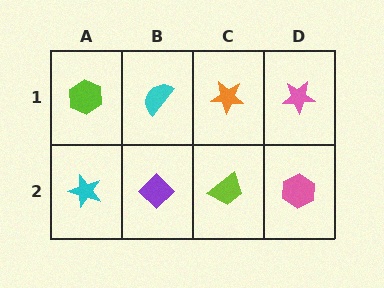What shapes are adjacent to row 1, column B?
A purple diamond (row 2, column B), a lime hexagon (row 1, column A), an orange star (row 1, column C).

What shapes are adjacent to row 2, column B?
A cyan semicircle (row 1, column B), a cyan star (row 2, column A), a lime trapezoid (row 2, column C).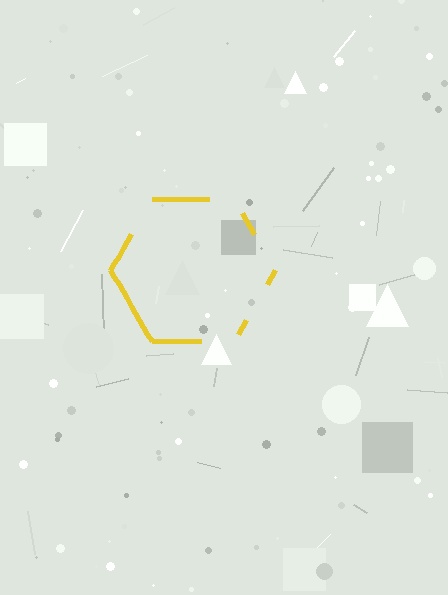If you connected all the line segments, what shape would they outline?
They would outline a hexagon.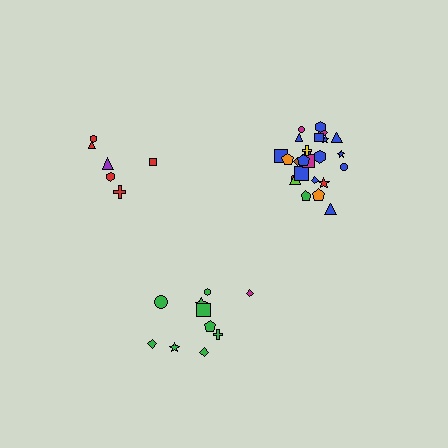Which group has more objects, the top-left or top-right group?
The top-right group.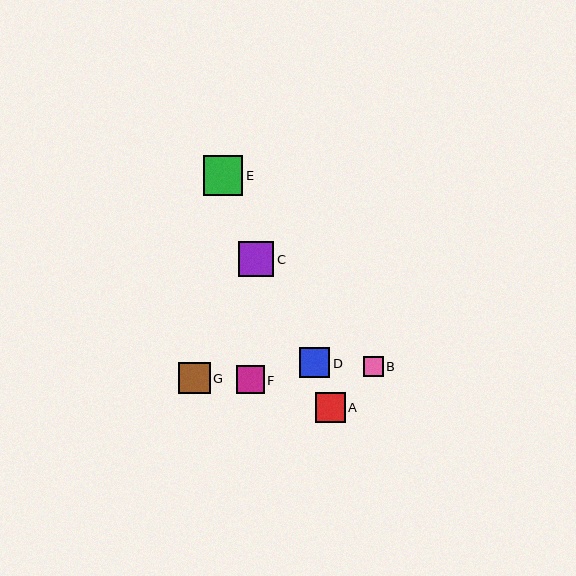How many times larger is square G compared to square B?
Square G is approximately 1.6 times the size of square B.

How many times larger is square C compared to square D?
Square C is approximately 1.2 times the size of square D.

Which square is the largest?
Square E is the largest with a size of approximately 40 pixels.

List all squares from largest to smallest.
From largest to smallest: E, C, G, A, D, F, B.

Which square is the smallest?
Square B is the smallest with a size of approximately 20 pixels.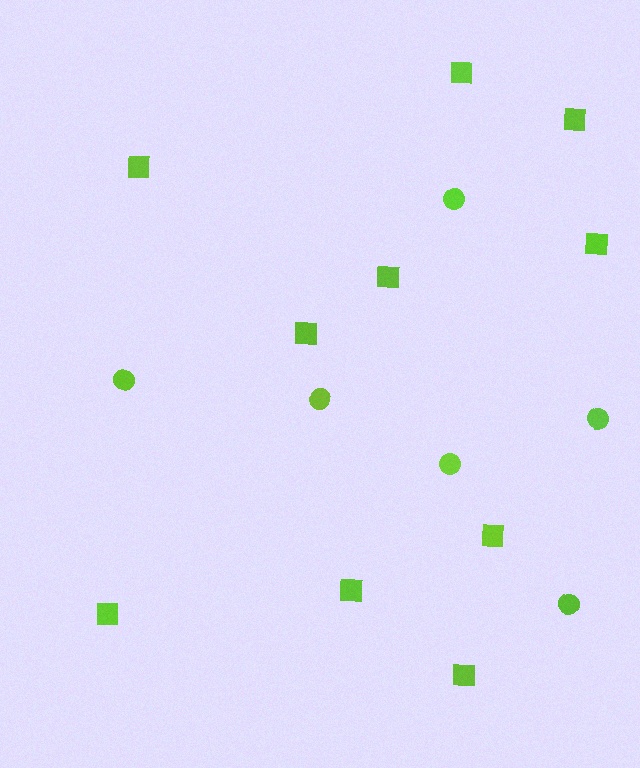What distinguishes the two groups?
There are 2 groups: one group of squares (10) and one group of circles (6).